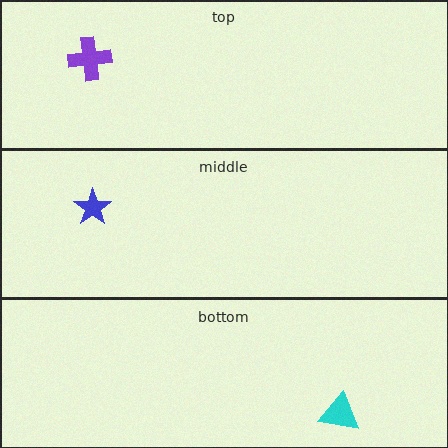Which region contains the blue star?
The middle region.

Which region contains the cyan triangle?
The bottom region.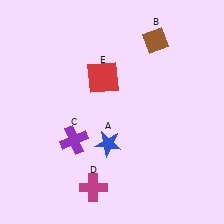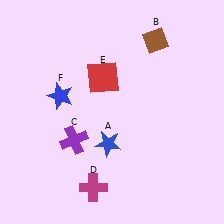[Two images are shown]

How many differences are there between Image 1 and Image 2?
There is 1 difference between the two images.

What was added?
A blue star (F) was added in Image 2.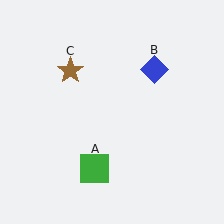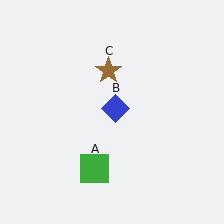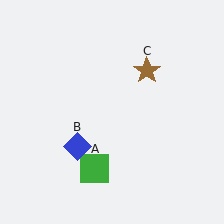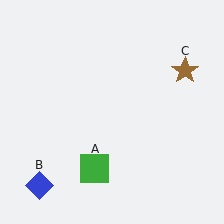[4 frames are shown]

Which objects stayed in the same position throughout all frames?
Green square (object A) remained stationary.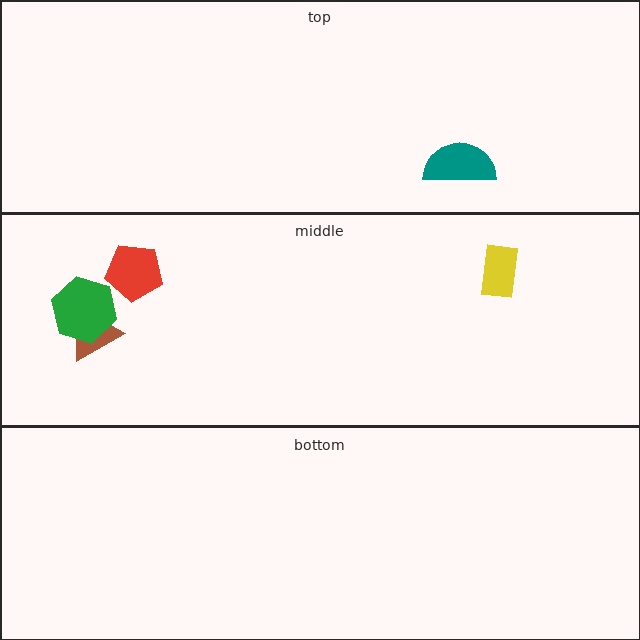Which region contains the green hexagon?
The middle region.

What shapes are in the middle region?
The red pentagon, the yellow rectangle, the brown triangle, the green hexagon.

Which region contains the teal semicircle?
The top region.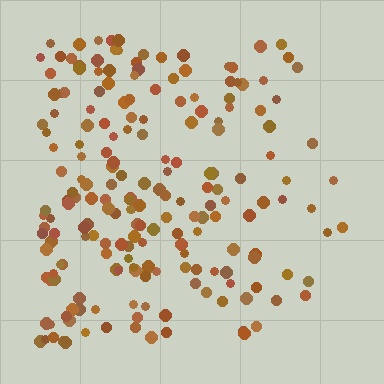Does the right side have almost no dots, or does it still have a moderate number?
Still a moderate number, just noticeably fewer than the left.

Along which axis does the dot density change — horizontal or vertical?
Horizontal.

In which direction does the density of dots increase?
From right to left, with the left side densest.